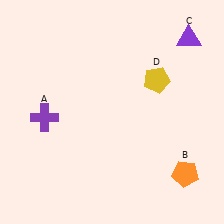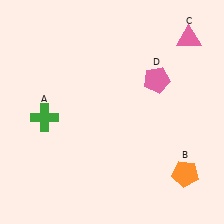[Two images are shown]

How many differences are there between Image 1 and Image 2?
There are 3 differences between the two images.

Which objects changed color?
A changed from purple to green. C changed from purple to pink. D changed from yellow to pink.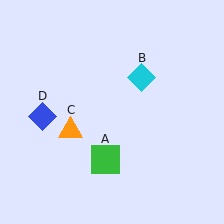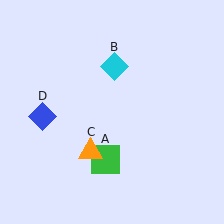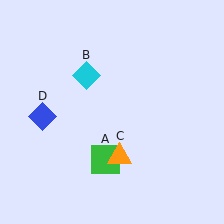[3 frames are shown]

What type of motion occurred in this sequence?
The cyan diamond (object B), orange triangle (object C) rotated counterclockwise around the center of the scene.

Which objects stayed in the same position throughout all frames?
Green square (object A) and blue diamond (object D) remained stationary.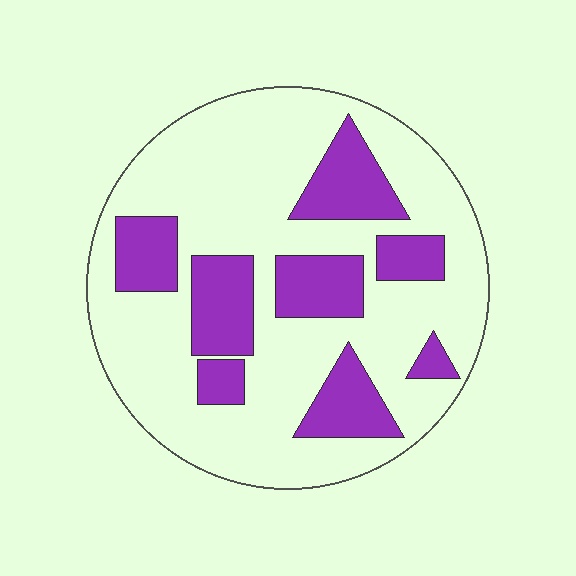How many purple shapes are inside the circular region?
8.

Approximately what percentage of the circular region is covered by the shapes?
Approximately 30%.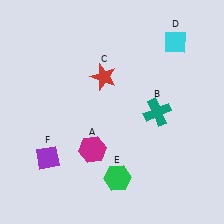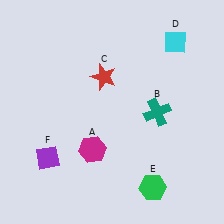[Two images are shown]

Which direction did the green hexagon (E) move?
The green hexagon (E) moved right.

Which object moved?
The green hexagon (E) moved right.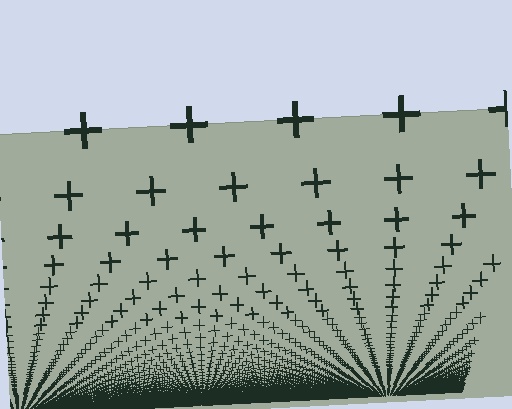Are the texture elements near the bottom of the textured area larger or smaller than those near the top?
Smaller. The gradient is inverted — elements near the bottom are smaller and denser.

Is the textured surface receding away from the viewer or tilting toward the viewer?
The surface appears to tilt toward the viewer. Texture elements get larger and sparser toward the top.